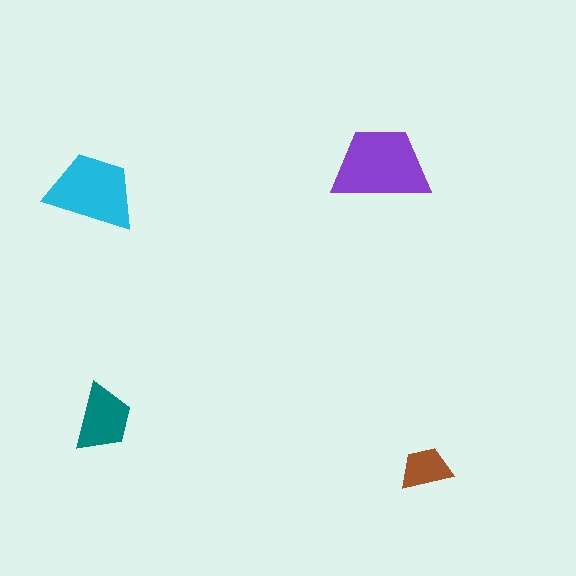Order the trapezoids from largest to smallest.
the purple one, the cyan one, the teal one, the brown one.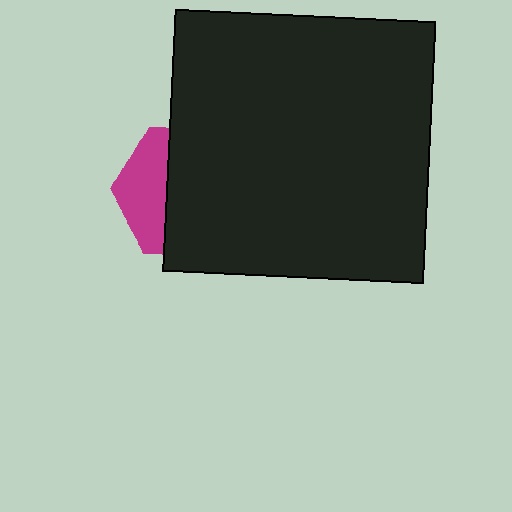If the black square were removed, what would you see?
You would see the complete magenta hexagon.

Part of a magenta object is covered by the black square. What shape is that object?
It is a hexagon.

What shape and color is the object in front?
The object in front is a black square.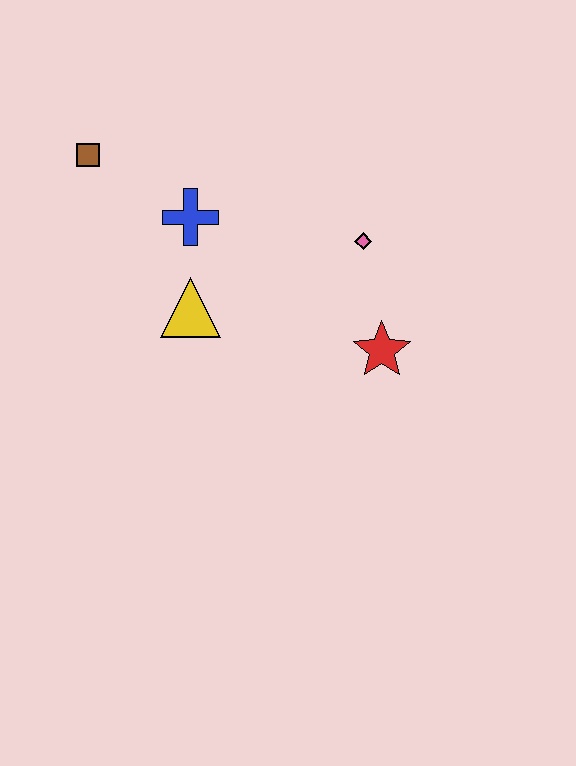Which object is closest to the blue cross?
The yellow triangle is closest to the blue cross.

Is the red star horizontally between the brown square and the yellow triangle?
No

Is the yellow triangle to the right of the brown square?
Yes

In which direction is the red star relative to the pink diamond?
The red star is below the pink diamond.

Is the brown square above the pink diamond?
Yes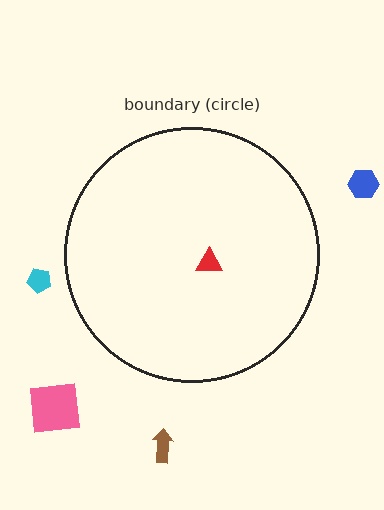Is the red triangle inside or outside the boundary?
Inside.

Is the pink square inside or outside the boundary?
Outside.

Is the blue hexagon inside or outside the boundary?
Outside.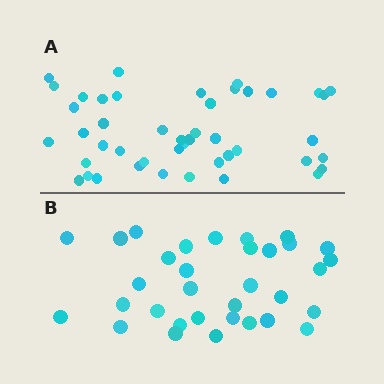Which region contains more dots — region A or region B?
Region A (the top region) has more dots.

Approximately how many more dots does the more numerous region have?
Region A has roughly 12 or so more dots than region B.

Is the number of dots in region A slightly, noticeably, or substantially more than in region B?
Region A has noticeably more, but not dramatically so. The ratio is roughly 1.4 to 1.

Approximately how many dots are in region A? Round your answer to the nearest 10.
About 40 dots. (The exact count is 45, which rounds to 40.)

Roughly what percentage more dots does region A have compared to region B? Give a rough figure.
About 35% more.